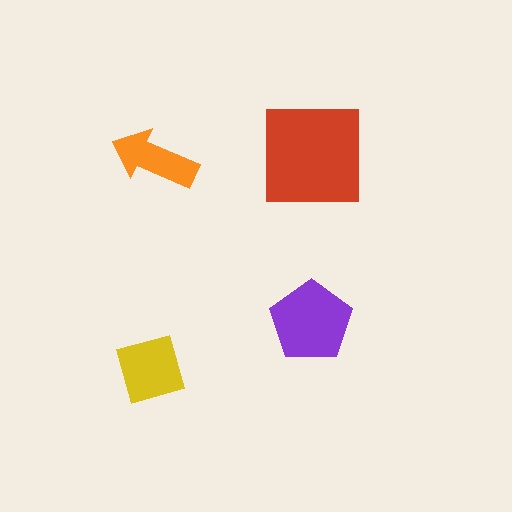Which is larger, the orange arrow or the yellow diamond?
The yellow diamond.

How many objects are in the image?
There are 4 objects in the image.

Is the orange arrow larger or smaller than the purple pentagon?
Smaller.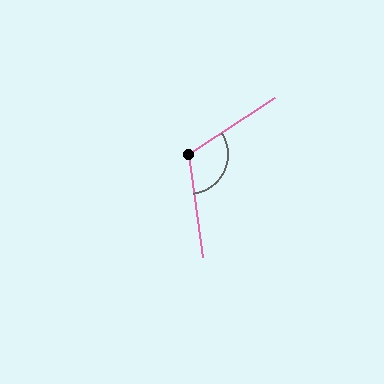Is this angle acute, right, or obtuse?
It is obtuse.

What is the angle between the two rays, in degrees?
Approximately 116 degrees.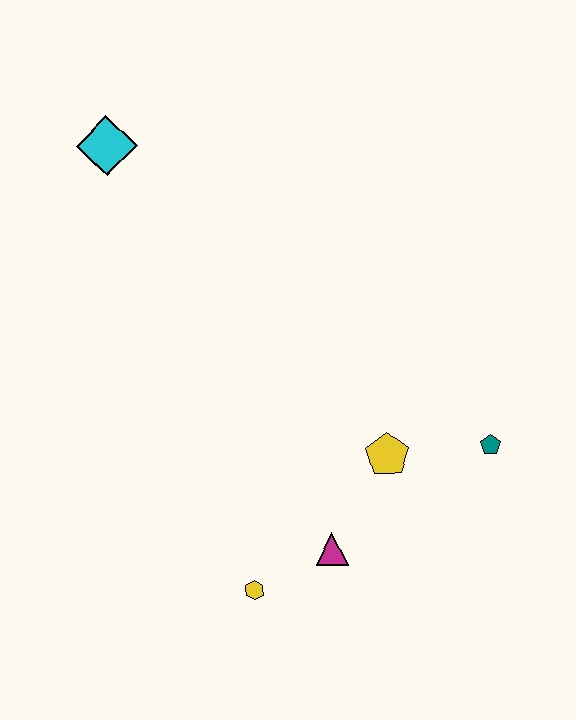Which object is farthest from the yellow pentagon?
The cyan diamond is farthest from the yellow pentagon.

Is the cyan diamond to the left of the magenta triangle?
Yes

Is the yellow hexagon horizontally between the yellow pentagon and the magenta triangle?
No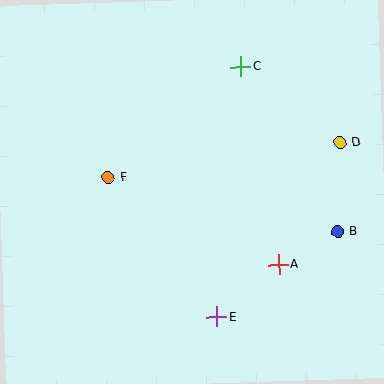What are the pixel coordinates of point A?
Point A is at (278, 264).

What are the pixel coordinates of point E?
Point E is at (217, 317).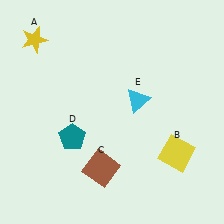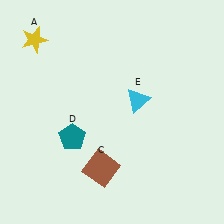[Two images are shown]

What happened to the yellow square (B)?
The yellow square (B) was removed in Image 2. It was in the bottom-right area of Image 1.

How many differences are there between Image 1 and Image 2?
There is 1 difference between the two images.